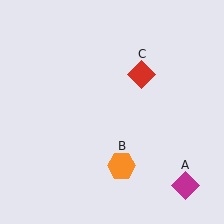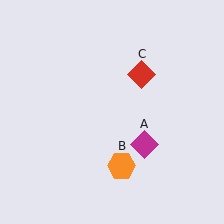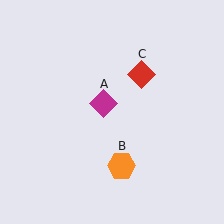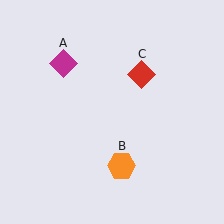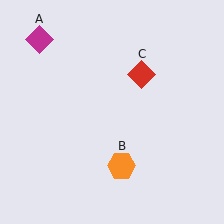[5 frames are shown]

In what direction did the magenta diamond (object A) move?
The magenta diamond (object A) moved up and to the left.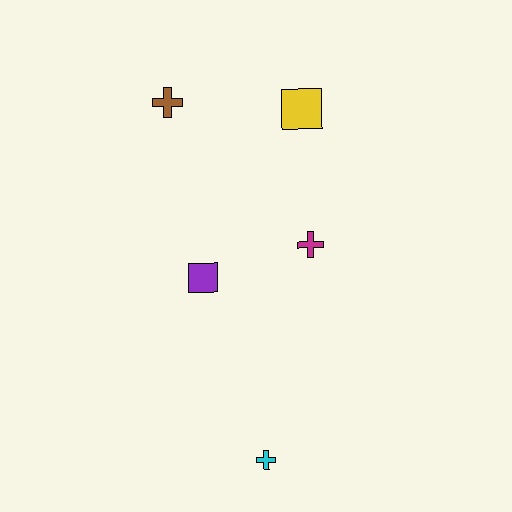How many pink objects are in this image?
There are no pink objects.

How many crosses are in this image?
There are 3 crosses.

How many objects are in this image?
There are 5 objects.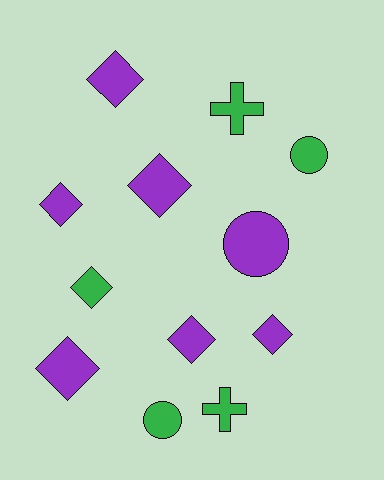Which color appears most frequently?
Purple, with 7 objects.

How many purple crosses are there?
There are no purple crosses.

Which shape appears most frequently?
Diamond, with 7 objects.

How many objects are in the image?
There are 12 objects.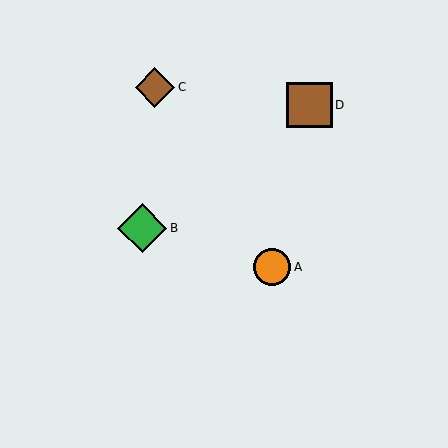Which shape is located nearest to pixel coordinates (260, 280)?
The orange circle (labeled A) at (272, 267) is nearest to that location.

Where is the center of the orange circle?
The center of the orange circle is at (272, 267).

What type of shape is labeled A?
Shape A is an orange circle.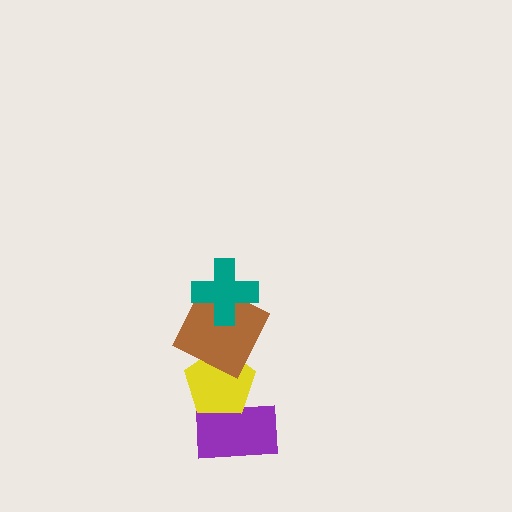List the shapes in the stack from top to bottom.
From top to bottom: the teal cross, the brown square, the yellow pentagon, the purple rectangle.